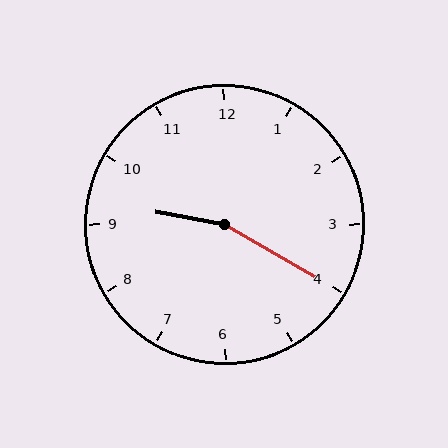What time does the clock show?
9:20.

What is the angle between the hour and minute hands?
Approximately 160 degrees.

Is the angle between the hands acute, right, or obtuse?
It is obtuse.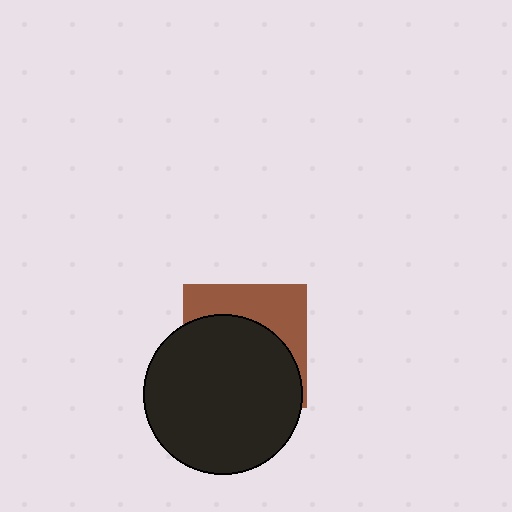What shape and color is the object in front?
The object in front is a black circle.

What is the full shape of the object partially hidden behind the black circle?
The partially hidden object is a brown square.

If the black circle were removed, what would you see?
You would see the complete brown square.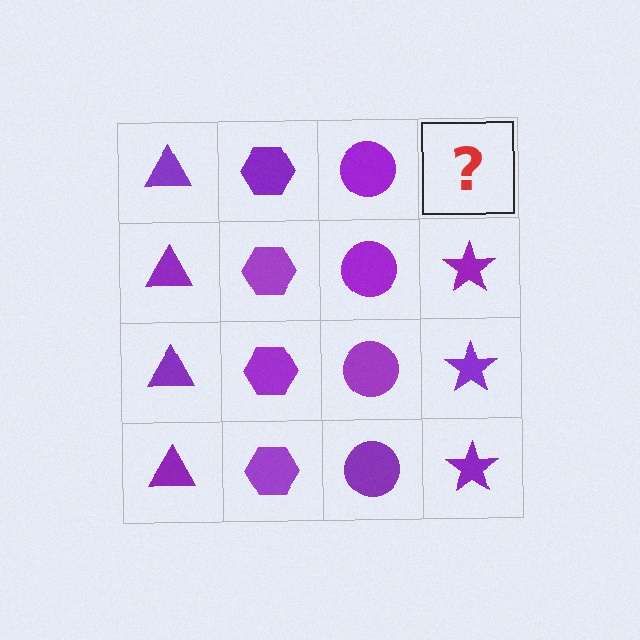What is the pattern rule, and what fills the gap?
The rule is that each column has a consistent shape. The gap should be filled with a purple star.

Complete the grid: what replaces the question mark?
The question mark should be replaced with a purple star.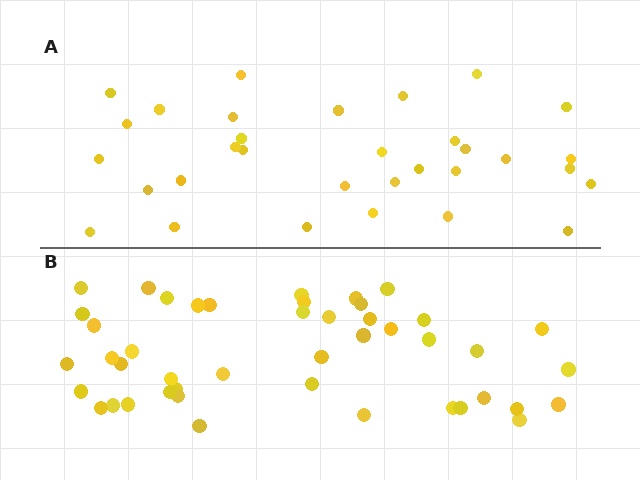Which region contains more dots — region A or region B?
Region B (the bottom region) has more dots.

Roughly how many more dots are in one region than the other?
Region B has approximately 15 more dots than region A.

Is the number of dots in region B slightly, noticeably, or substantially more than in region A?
Region B has noticeably more, but not dramatically so. The ratio is roughly 1.4 to 1.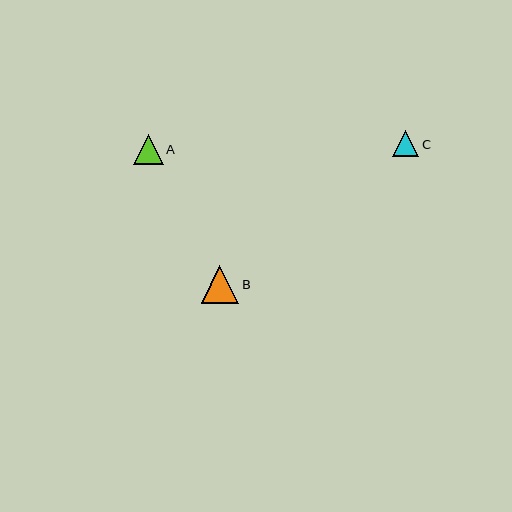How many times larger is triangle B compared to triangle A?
Triangle B is approximately 1.2 times the size of triangle A.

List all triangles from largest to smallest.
From largest to smallest: B, A, C.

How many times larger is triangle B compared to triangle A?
Triangle B is approximately 1.2 times the size of triangle A.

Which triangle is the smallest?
Triangle C is the smallest with a size of approximately 26 pixels.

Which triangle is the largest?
Triangle B is the largest with a size of approximately 38 pixels.